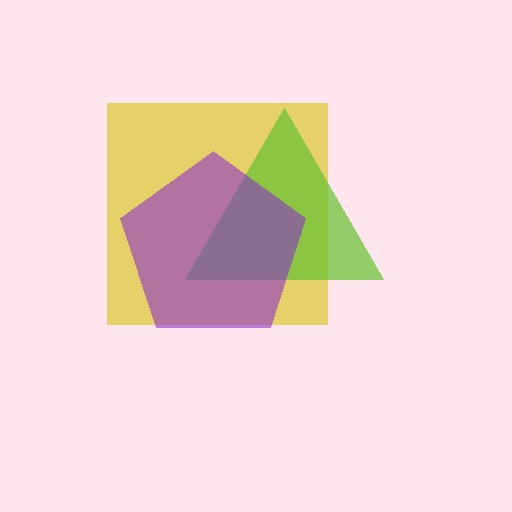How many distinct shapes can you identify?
There are 3 distinct shapes: a yellow square, a lime triangle, a purple pentagon.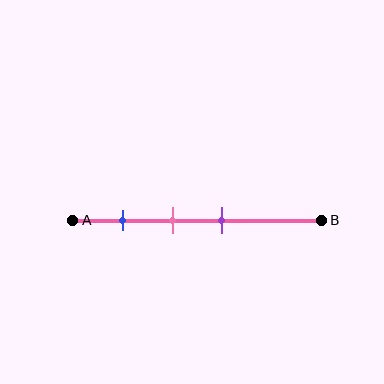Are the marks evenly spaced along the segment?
Yes, the marks are approximately evenly spaced.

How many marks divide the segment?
There are 3 marks dividing the segment.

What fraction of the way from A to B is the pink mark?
The pink mark is approximately 40% (0.4) of the way from A to B.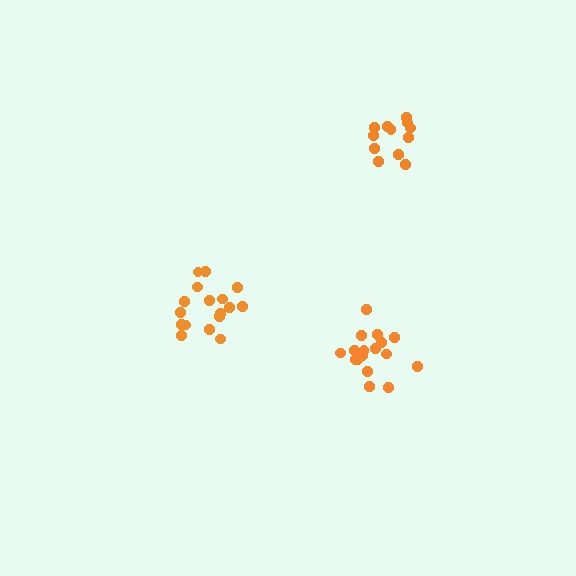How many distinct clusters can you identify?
There are 3 distinct clusters.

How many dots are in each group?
Group 1: 17 dots, Group 2: 12 dots, Group 3: 17 dots (46 total).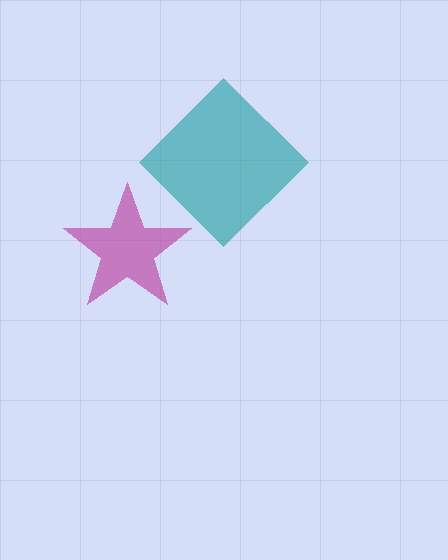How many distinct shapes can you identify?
There are 2 distinct shapes: a magenta star, a teal diamond.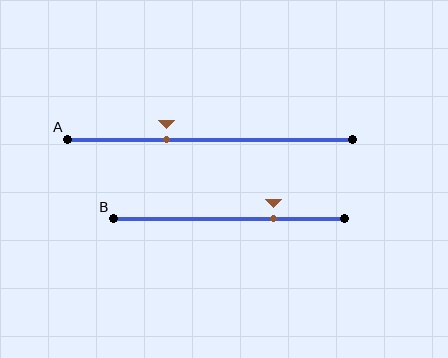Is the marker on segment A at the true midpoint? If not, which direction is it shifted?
No, the marker on segment A is shifted to the left by about 15% of the segment length.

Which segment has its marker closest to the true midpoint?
Segment A has its marker closest to the true midpoint.